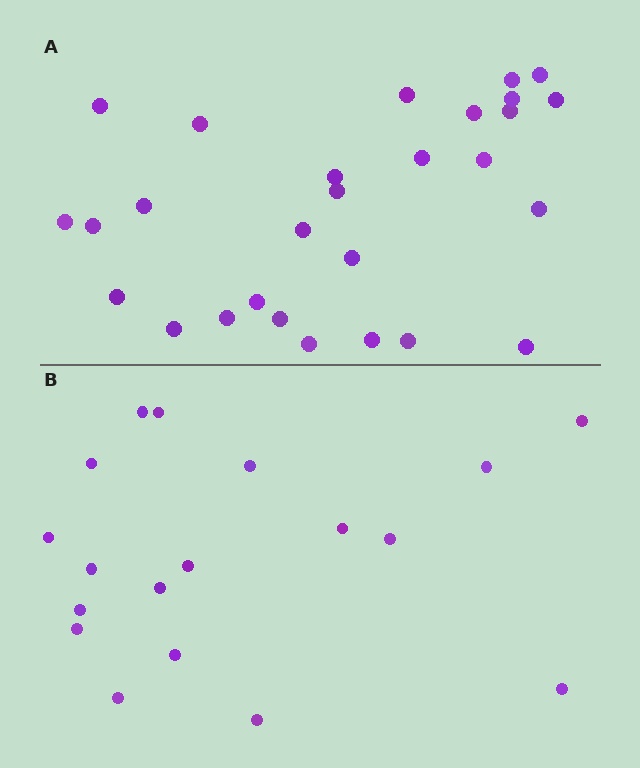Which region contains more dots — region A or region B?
Region A (the top region) has more dots.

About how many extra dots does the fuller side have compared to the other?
Region A has roughly 10 or so more dots than region B.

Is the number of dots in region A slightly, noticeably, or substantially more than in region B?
Region A has substantially more. The ratio is roughly 1.6 to 1.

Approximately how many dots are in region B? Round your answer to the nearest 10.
About 20 dots. (The exact count is 18, which rounds to 20.)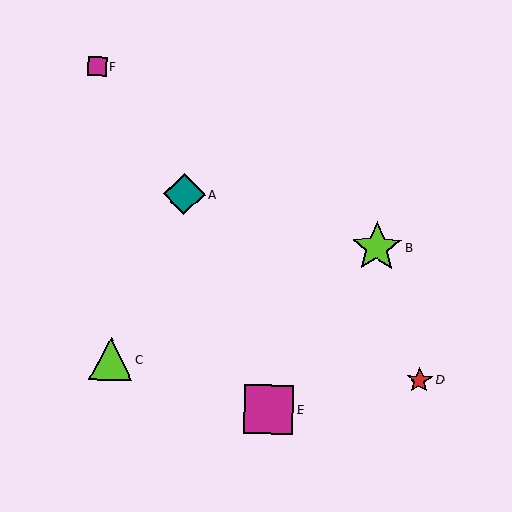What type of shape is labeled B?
Shape B is a lime star.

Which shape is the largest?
The lime star (labeled B) is the largest.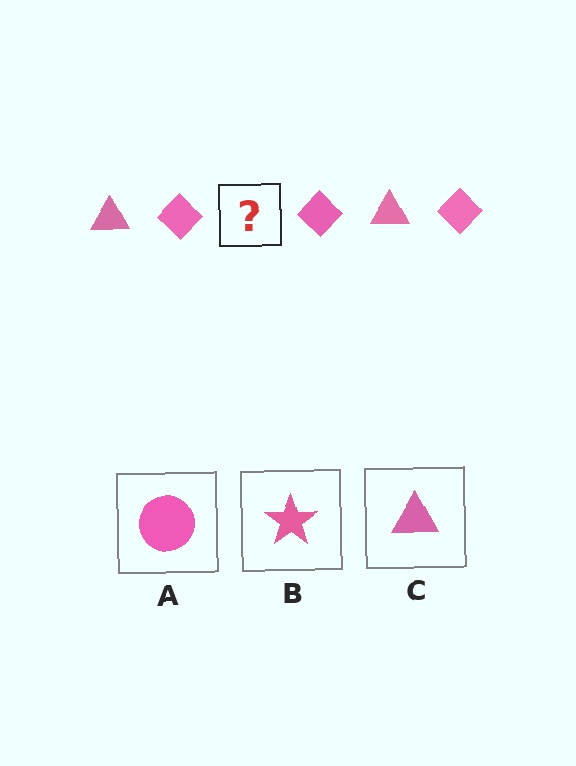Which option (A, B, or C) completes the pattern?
C.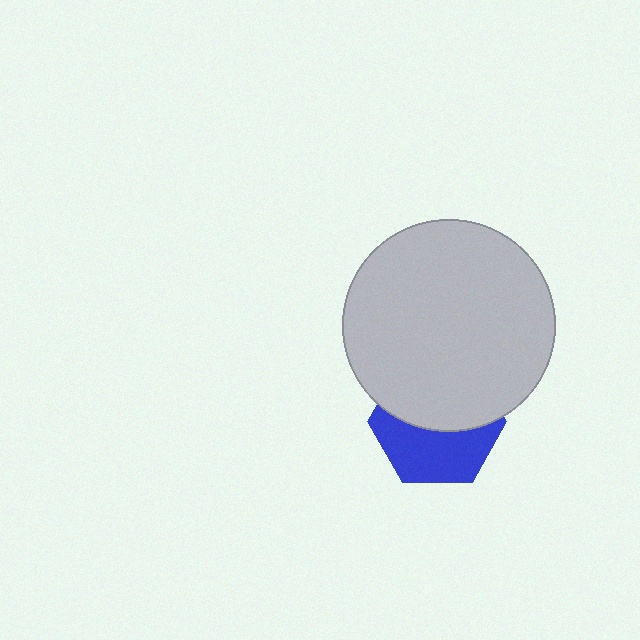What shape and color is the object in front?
The object in front is a light gray circle.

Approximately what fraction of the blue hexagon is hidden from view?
Roughly 52% of the blue hexagon is hidden behind the light gray circle.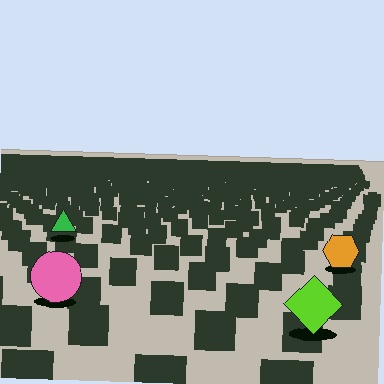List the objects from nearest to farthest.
From nearest to farthest: the lime diamond, the pink circle, the orange hexagon, the green triangle.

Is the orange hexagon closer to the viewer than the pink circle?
No. The pink circle is closer — you can tell from the texture gradient: the ground texture is coarser near it.